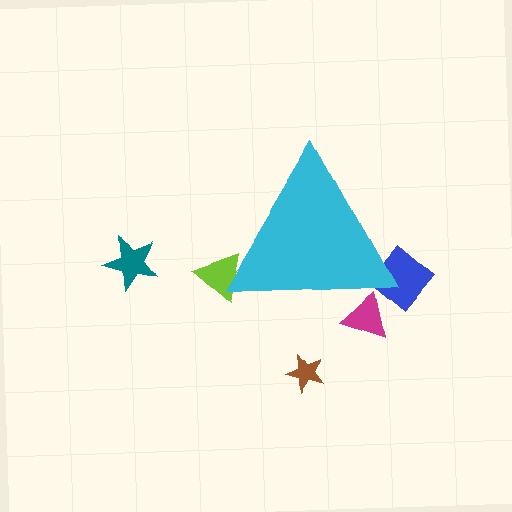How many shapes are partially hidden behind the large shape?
3 shapes are partially hidden.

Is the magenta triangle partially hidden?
Yes, the magenta triangle is partially hidden behind the cyan triangle.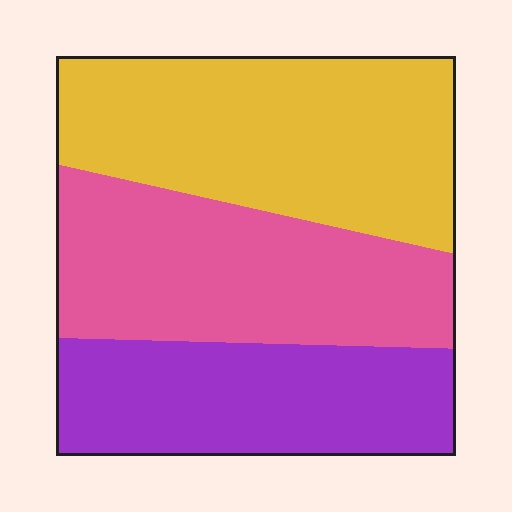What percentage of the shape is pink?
Pink covers about 35% of the shape.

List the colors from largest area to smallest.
From largest to smallest: yellow, pink, purple.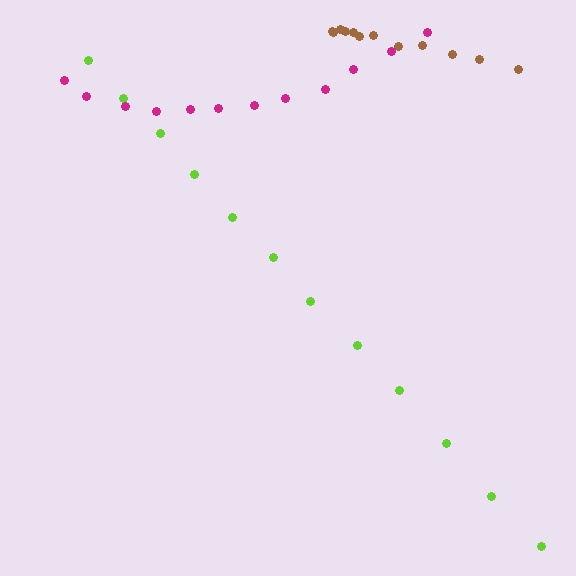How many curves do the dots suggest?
There are 3 distinct paths.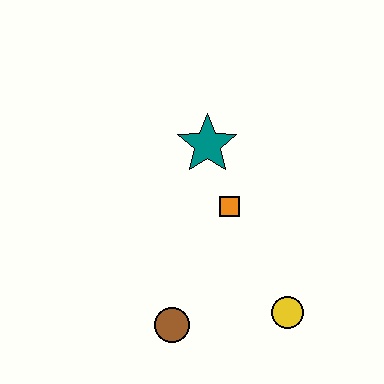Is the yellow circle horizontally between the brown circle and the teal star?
No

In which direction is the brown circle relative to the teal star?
The brown circle is below the teal star.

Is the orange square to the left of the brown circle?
No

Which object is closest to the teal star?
The orange square is closest to the teal star.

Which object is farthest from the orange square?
The brown circle is farthest from the orange square.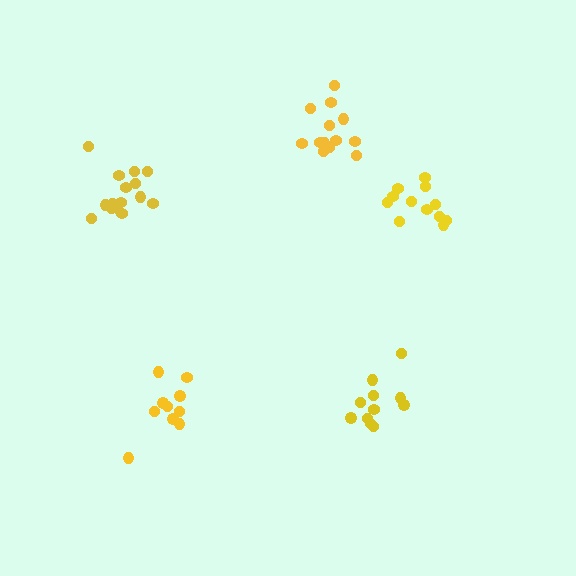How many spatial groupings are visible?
There are 5 spatial groupings.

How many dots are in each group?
Group 1: 13 dots, Group 2: 11 dots, Group 3: 10 dots, Group 4: 15 dots, Group 5: 12 dots (61 total).